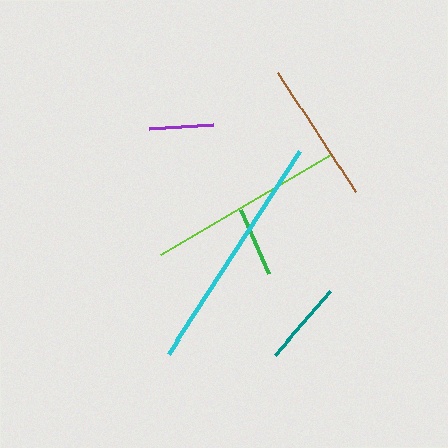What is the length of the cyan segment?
The cyan segment is approximately 242 pixels long.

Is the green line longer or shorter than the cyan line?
The cyan line is longer than the green line.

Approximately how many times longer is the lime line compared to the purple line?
The lime line is approximately 3.1 times the length of the purple line.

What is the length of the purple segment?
The purple segment is approximately 64 pixels long.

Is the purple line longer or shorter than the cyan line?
The cyan line is longer than the purple line.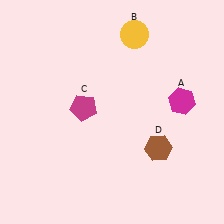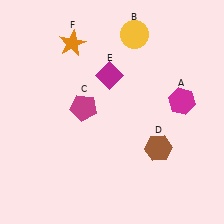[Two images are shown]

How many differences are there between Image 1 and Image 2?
There are 2 differences between the two images.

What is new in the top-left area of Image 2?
A magenta diamond (E) was added in the top-left area of Image 2.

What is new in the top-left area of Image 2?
An orange star (F) was added in the top-left area of Image 2.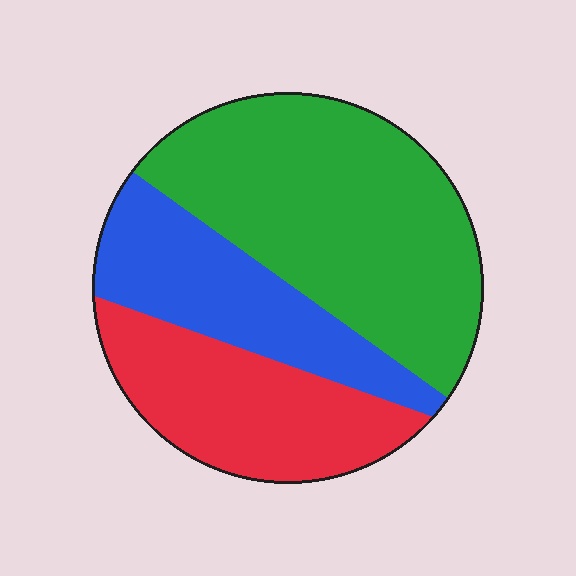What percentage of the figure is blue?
Blue takes up about one quarter (1/4) of the figure.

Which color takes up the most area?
Green, at roughly 50%.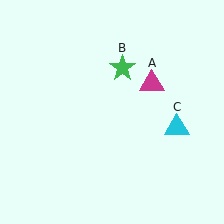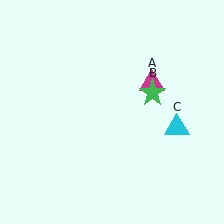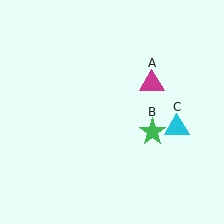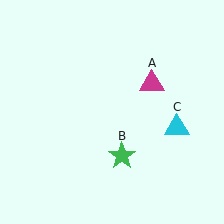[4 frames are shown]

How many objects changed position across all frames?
1 object changed position: green star (object B).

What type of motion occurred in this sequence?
The green star (object B) rotated clockwise around the center of the scene.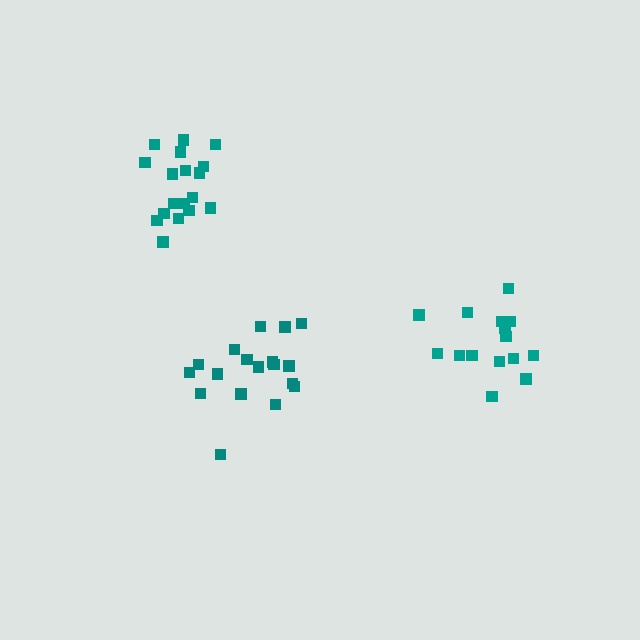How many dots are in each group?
Group 1: 15 dots, Group 2: 18 dots, Group 3: 18 dots (51 total).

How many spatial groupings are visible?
There are 3 spatial groupings.